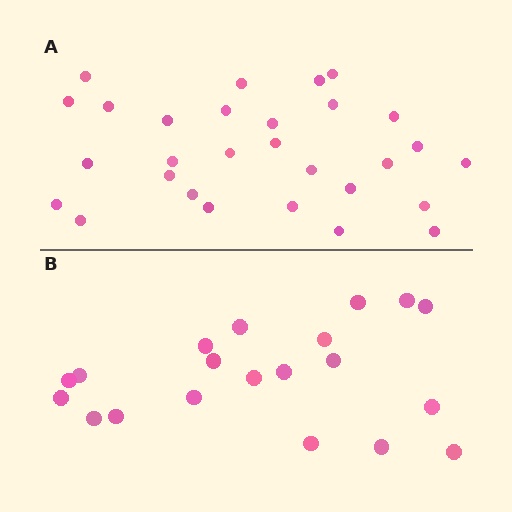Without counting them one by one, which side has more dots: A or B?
Region A (the top region) has more dots.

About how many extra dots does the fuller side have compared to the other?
Region A has roughly 8 or so more dots than region B.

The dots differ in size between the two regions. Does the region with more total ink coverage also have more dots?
No. Region B has more total ink coverage because its dots are larger, but region A actually contains more individual dots. Total area can be misleading — the number of items is what matters here.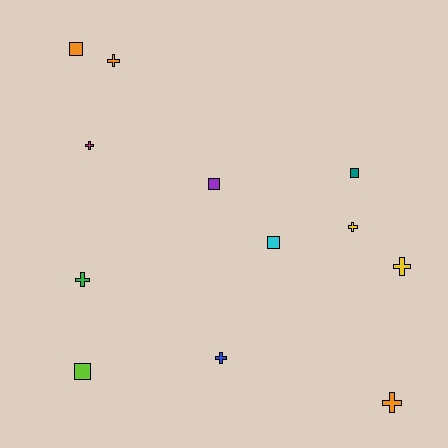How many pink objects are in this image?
There are no pink objects.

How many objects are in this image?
There are 12 objects.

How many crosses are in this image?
There are 7 crosses.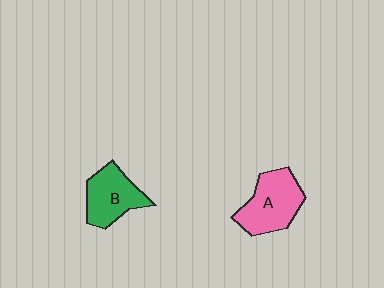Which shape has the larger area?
Shape A (pink).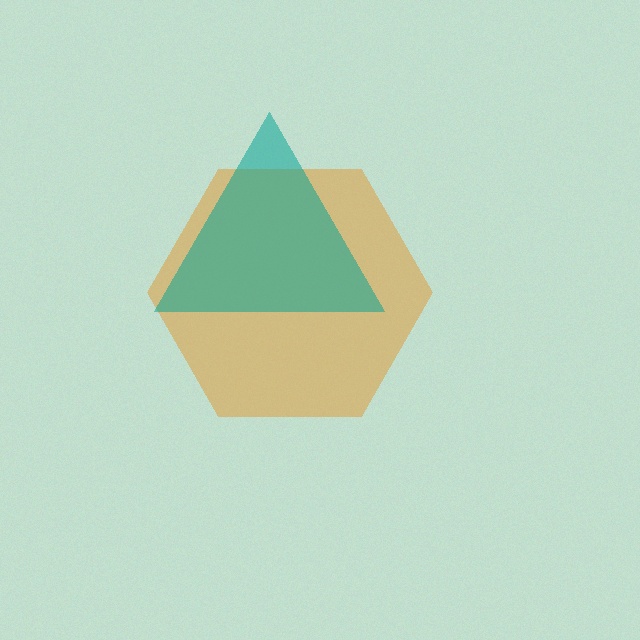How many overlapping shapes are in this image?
There are 2 overlapping shapes in the image.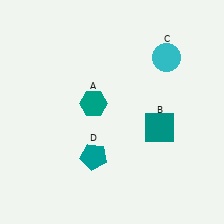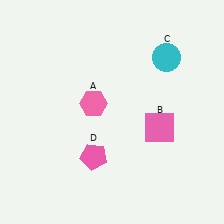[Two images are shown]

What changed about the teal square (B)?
In Image 1, B is teal. In Image 2, it changed to pink.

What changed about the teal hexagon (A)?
In Image 1, A is teal. In Image 2, it changed to pink.